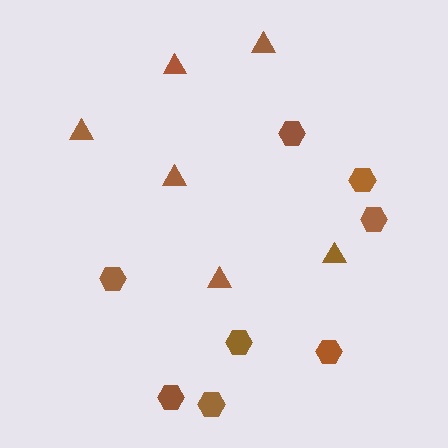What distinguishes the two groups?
There are 2 groups: one group of triangles (6) and one group of hexagons (8).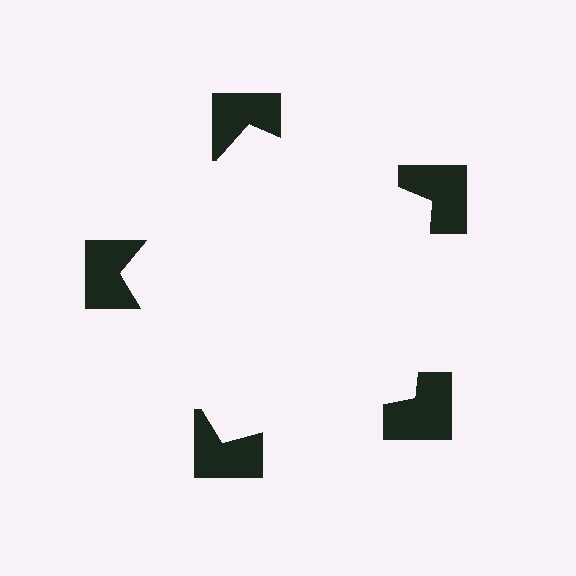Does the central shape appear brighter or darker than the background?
It typically appears slightly brighter than the background, even though no actual brightness change is drawn.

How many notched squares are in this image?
There are 5 — one at each vertex of the illusory pentagon.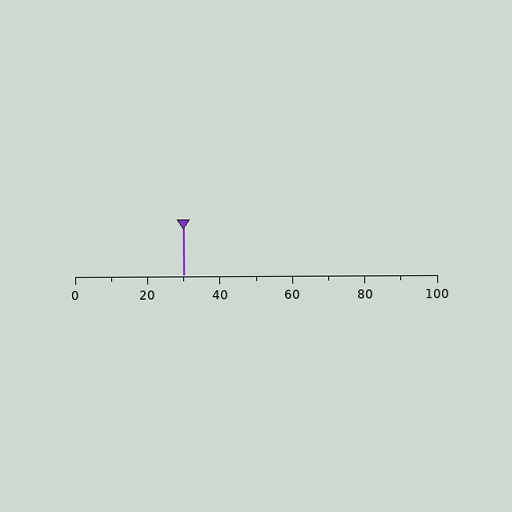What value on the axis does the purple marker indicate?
The marker indicates approximately 30.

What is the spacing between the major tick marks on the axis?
The major ticks are spaced 20 apart.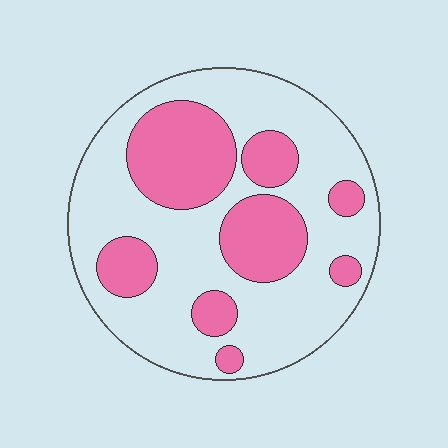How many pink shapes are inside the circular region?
8.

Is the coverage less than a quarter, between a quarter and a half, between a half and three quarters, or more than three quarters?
Between a quarter and a half.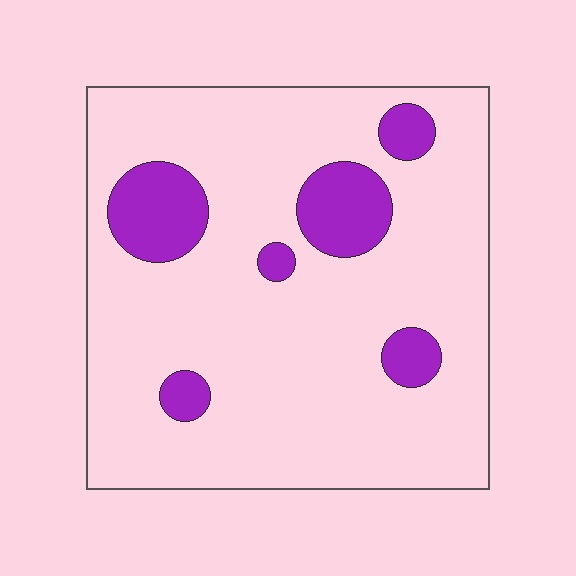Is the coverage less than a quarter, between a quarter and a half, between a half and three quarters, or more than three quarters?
Less than a quarter.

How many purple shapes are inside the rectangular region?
6.